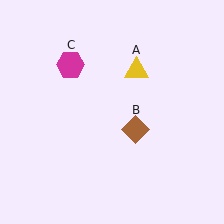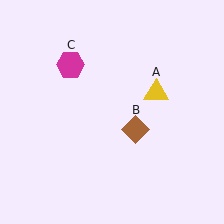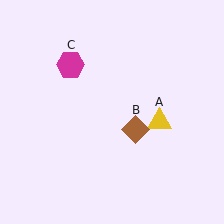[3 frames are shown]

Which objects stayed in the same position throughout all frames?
Brown diamond (object B) and magenta hexagon (object C) remained stationary.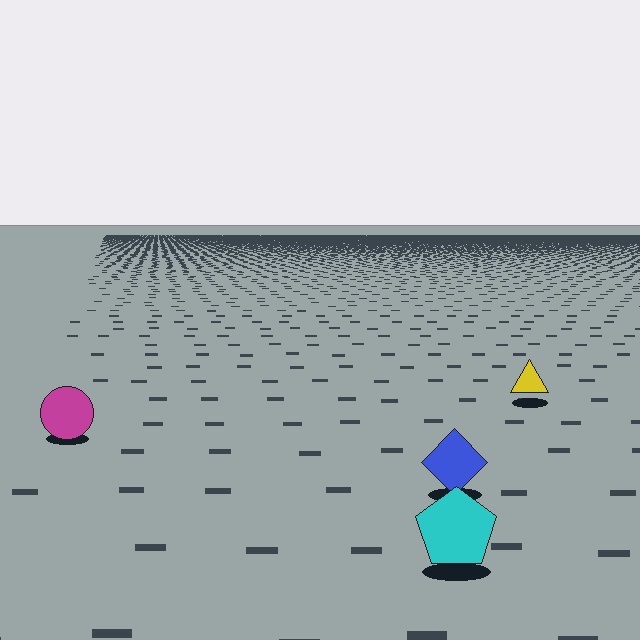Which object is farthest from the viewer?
The yellow triangle is farthest from the viewer. It appears smaller and the ground texture around it is denser.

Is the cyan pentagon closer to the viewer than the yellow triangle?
Yes. The cyan pentagon is closer — you can tell from the texture gradient: the ground texture is coarser near it.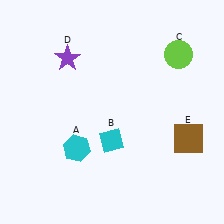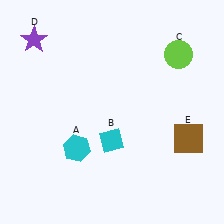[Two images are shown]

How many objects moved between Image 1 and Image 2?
1 object moved between the two images.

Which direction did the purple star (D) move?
The purple star (D) moved left.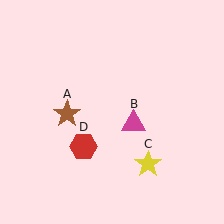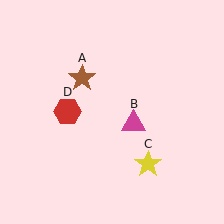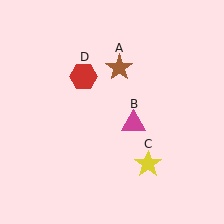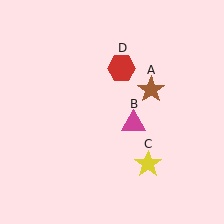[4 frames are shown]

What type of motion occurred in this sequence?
The brown star (object A), red hexagon (object D) rotated clockwise around the center of the scene.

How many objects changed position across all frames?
2 objects changed position: brown star (object A), red hexagon (object D).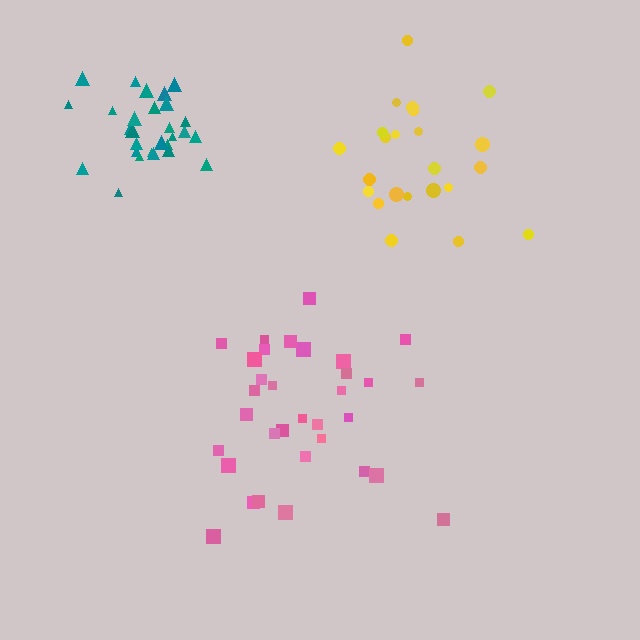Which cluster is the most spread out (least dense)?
Yellow.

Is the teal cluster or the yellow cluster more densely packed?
Teal.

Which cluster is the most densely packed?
Teal.